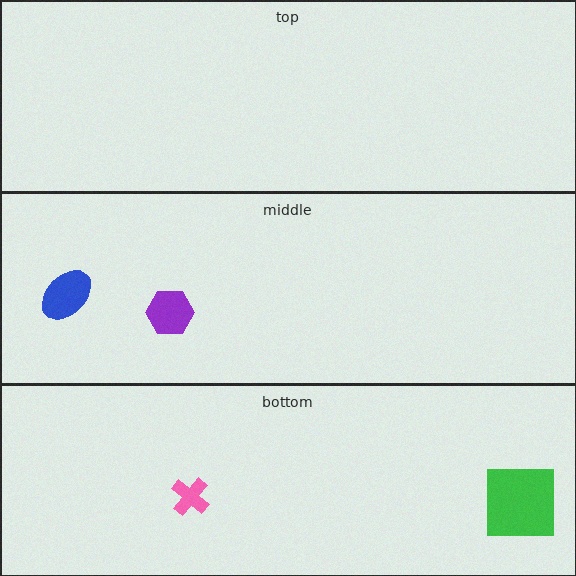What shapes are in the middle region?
The blue ellipse, the purple hexagon.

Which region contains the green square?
The bottom region.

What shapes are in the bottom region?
The pink cross, the green square.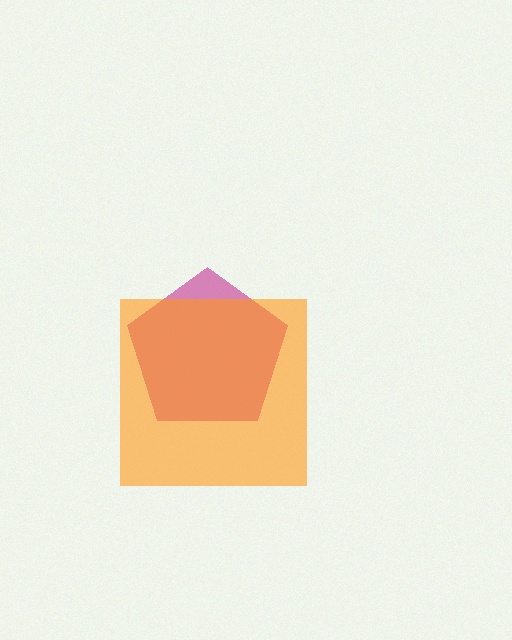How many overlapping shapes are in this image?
There are 2 overlapping shapes in the image.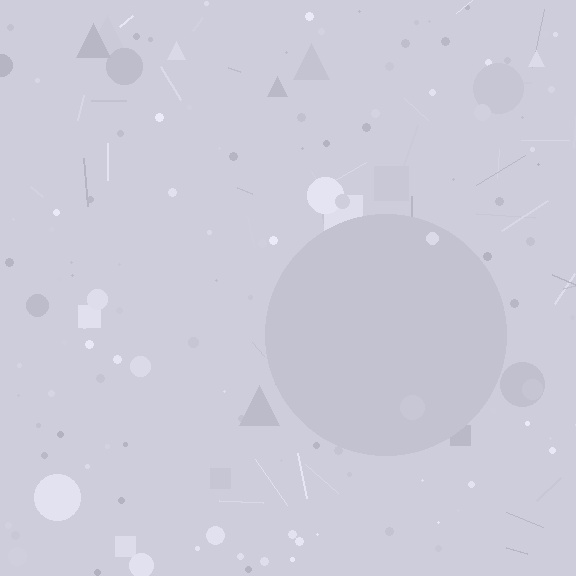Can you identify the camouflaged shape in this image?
The camouflaged shape is a circle.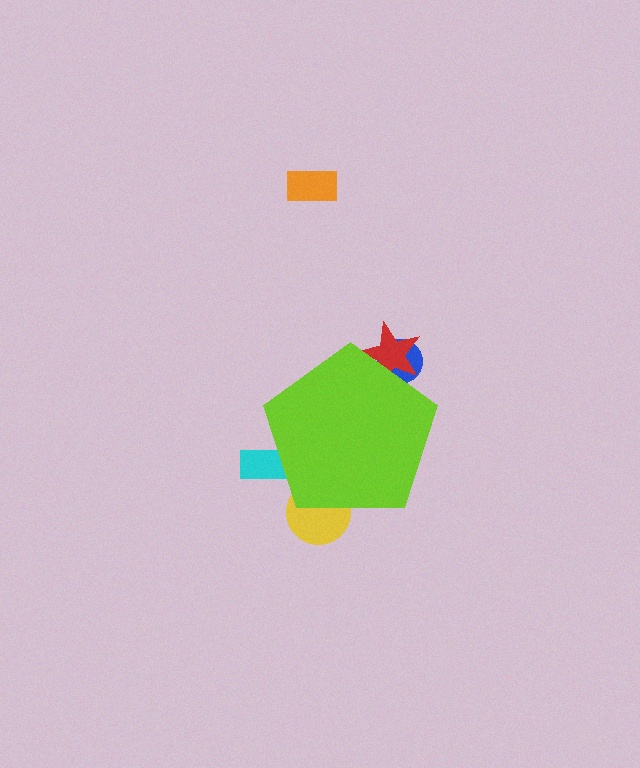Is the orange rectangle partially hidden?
No, the orange rectangle is fully visible.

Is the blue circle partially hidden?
Yes, the blue circle is partially hidden behind the lime pentagon.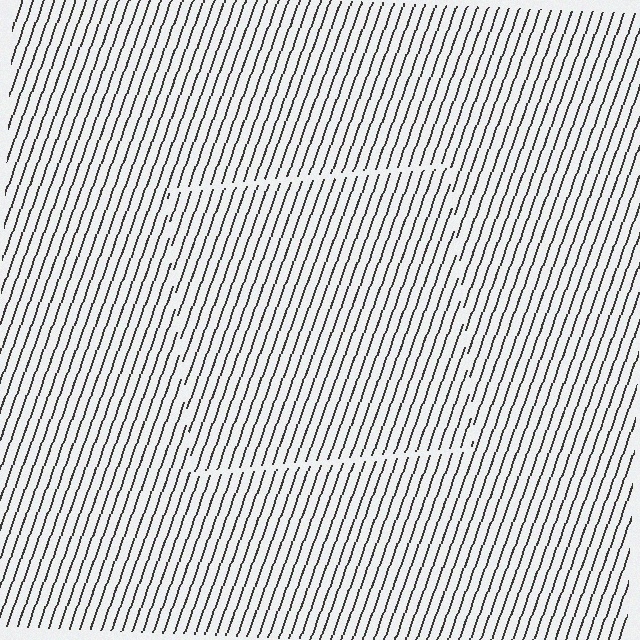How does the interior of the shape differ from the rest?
The interior of the shape contains the same grating, shifted by half a period — the contour is defined by the phase discontinuity where line-ends from the inner and outer gratings abut.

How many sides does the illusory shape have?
4 sides — the line-ends trace a square.